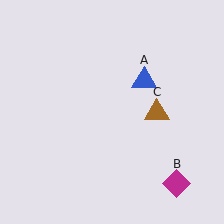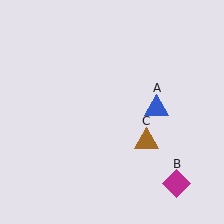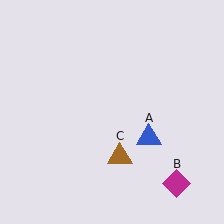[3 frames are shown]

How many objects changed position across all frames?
2 objects changed position: blue triangle (object A), brown triangle (object C).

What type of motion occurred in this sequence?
The blue triangle (object A), brown triangle (object C) rotated clockwise around the center of the scene.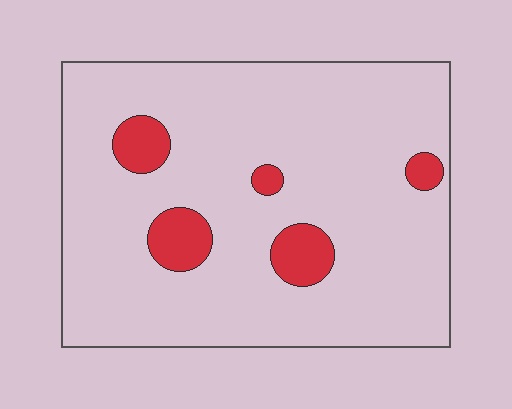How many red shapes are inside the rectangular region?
5.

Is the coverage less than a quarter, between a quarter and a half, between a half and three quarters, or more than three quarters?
Less than a quarter.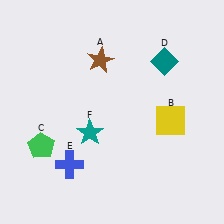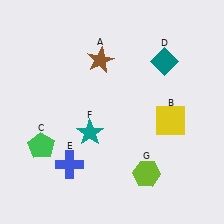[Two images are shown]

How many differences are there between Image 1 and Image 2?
There is 1 difference between the two images.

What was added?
A lime hexagon (G) was added in Image 2.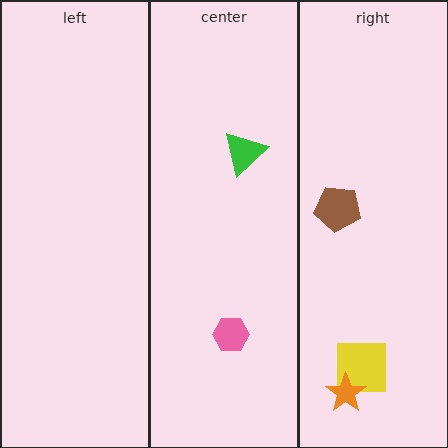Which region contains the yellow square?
The right region.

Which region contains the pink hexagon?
The center region.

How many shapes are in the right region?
3.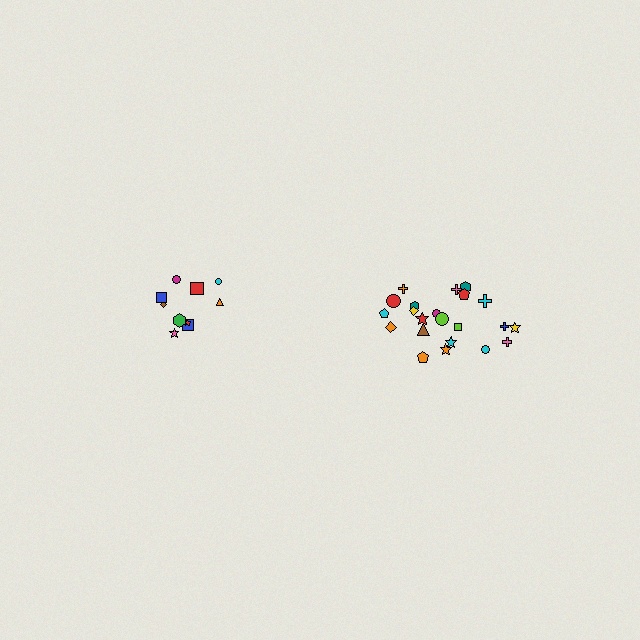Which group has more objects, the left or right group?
The right group.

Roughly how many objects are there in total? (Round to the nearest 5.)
Roughly 30 objects in total.